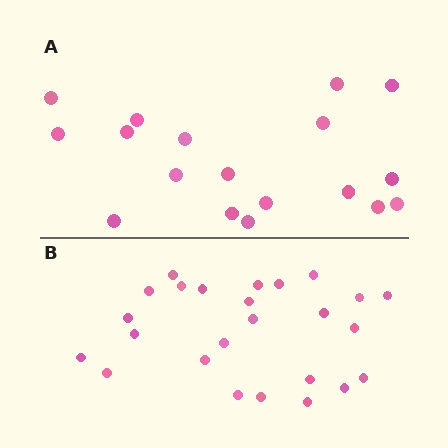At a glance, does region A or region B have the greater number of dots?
Region B (the bottom region) has more dots.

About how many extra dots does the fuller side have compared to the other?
Region B has roughly 8 or so more dots than region A.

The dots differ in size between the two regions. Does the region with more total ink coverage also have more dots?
No. Region A has more total ink coverage because its dots are larger, but region B actually contains more individual dots. Total area can be misleading — the number of items is what matters here.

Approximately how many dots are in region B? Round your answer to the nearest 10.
About 20 dots. (The exact count is 25, which rounds to 20.)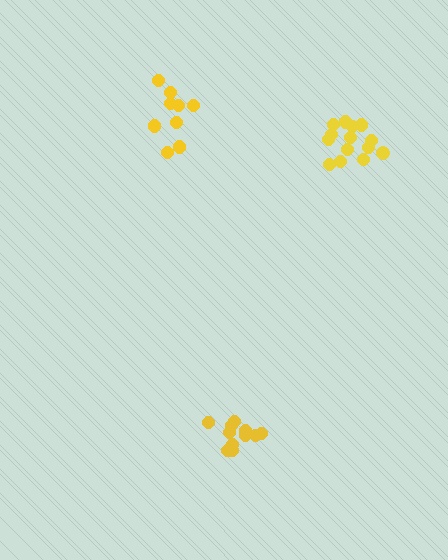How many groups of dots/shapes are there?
There are 3 groups.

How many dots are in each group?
Group 1: 11 dots, Group 2: 9 dots, Group 3: 14 dots (34 total).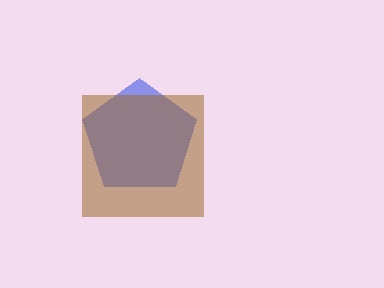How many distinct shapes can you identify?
There are 2 distinct shapes: a blue pentagon, a brown square.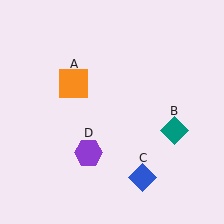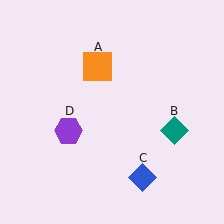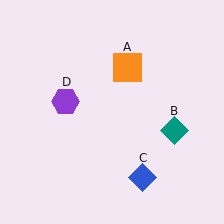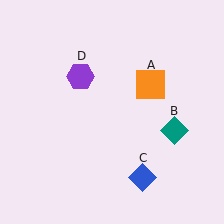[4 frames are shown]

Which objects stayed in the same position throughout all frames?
Teal diamond (object B) and blue diamond (object C) remained stationary.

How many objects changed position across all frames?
2 objects changed position: orange square (object A), purple hexagon (object D).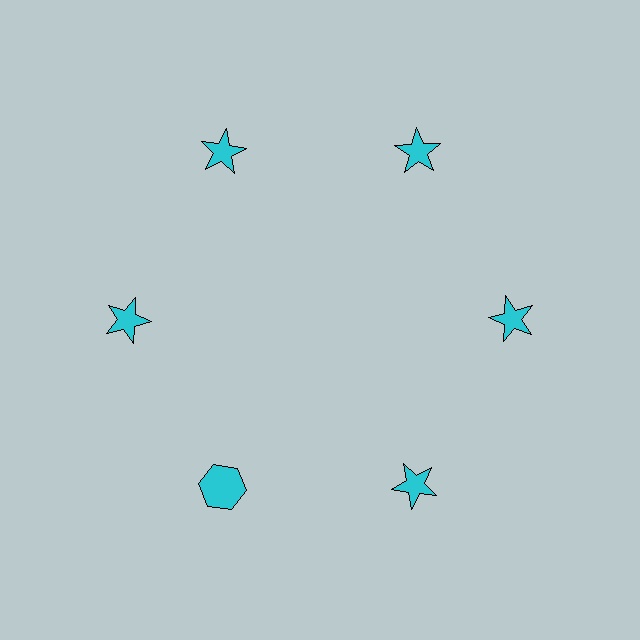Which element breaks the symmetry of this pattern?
The cyan hexagon at roughly the 7 o'clock position breaks the symmetry. All other shapes are cyan stars.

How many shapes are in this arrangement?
There are 6 shapes arranged in a ring pattern.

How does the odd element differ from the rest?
It has a different shape: hexagon instead of star.